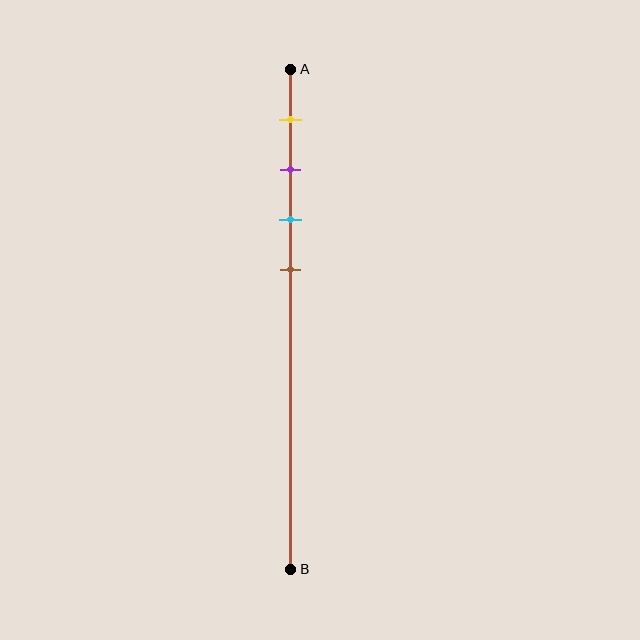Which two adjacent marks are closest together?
The purple and cyan marks are the closest adjacent pair.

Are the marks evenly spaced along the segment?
Yes, the marks are approximately evenly spaced.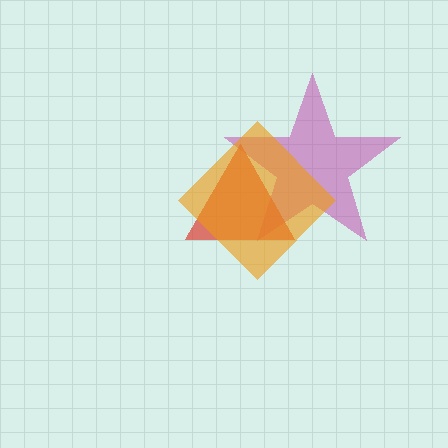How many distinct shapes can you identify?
There are 3 distinct shapes: a magenta star, a red triangle, an orange diamond.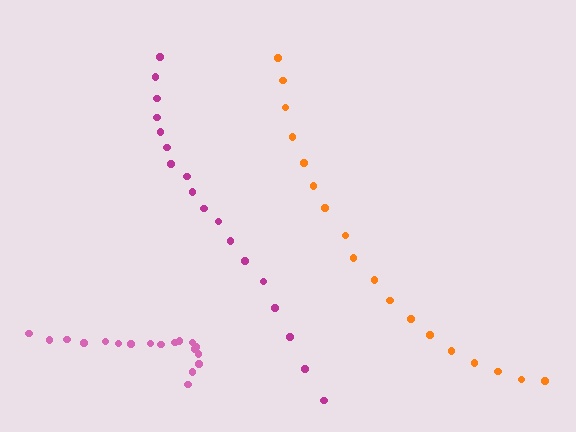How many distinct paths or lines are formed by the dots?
There are 3 distinct paths.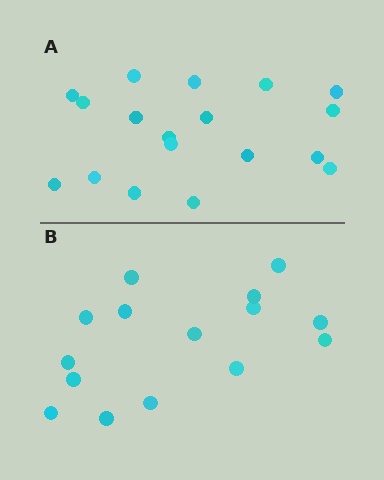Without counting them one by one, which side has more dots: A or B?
Region A (the top region) has more dots.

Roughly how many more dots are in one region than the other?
Region A has just a few more — roughly 2 or 3 more dots than region B.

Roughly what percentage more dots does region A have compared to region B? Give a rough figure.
About 20% more.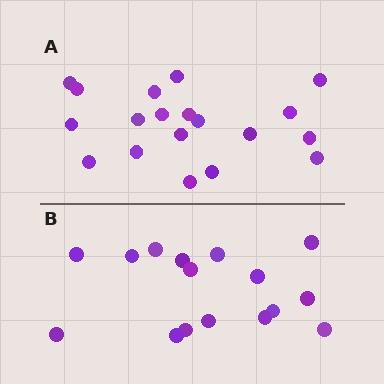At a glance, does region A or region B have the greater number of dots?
Region A (the top region) has more dots.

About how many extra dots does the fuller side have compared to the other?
Region A has just a few more — roughly 2 or 3 more dots than region B.